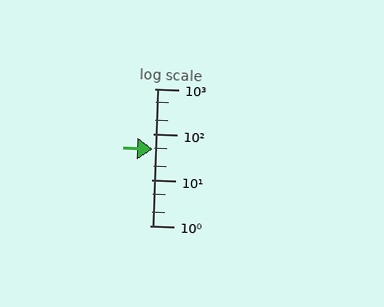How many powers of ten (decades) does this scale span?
The scale spans 3 decades, from 1 to 1000.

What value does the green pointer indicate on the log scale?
The pointer indicates approximately 47.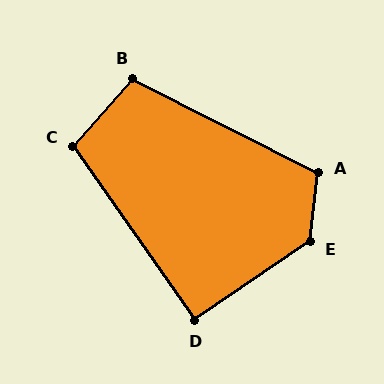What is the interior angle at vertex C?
Approximately 103 degrees (obtuse).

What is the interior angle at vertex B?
Approximately 105 degrees (obtuse).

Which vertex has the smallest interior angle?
D, at approximately 91 degrees.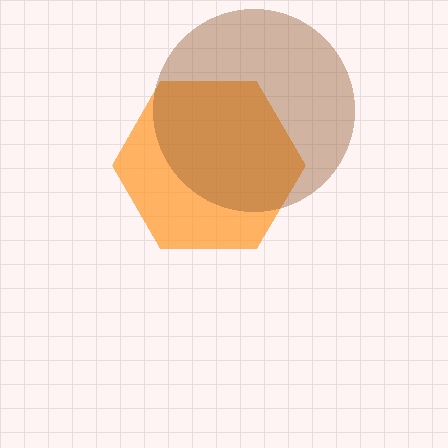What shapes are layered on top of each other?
The layered shapes are: an orange hexagon, a brown circle.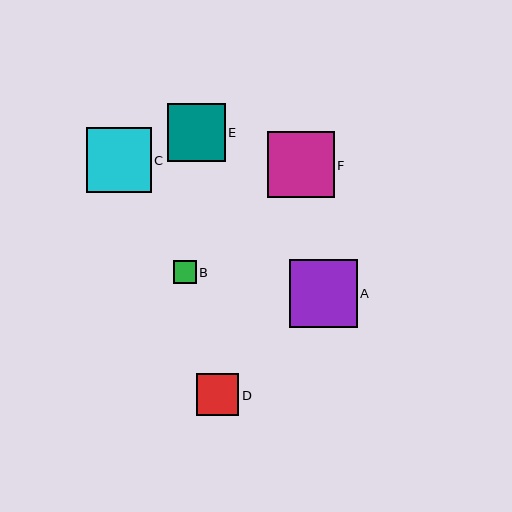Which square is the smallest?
Square B is the smallest with a size of approximately 23 pixels.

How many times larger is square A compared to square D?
Square A is approximately 1.6 times the size of square D.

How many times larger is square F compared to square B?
Square F is approximately 2.9 times the size of square B.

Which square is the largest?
Square A is the largest with a size of approximately 68 pixels.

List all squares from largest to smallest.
From largest to smallest: A, F, C, E, D, B.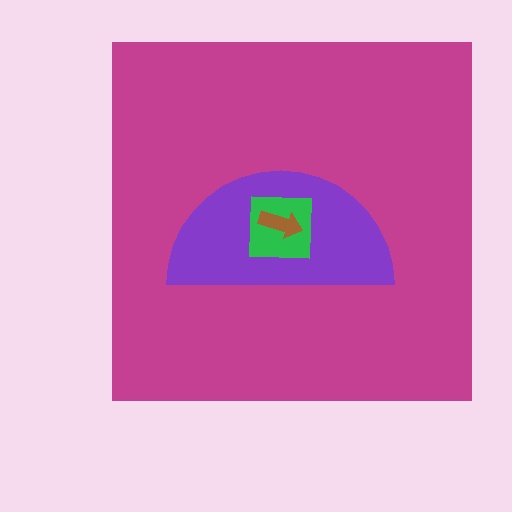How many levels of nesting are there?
4.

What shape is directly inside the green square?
The brown arrow.